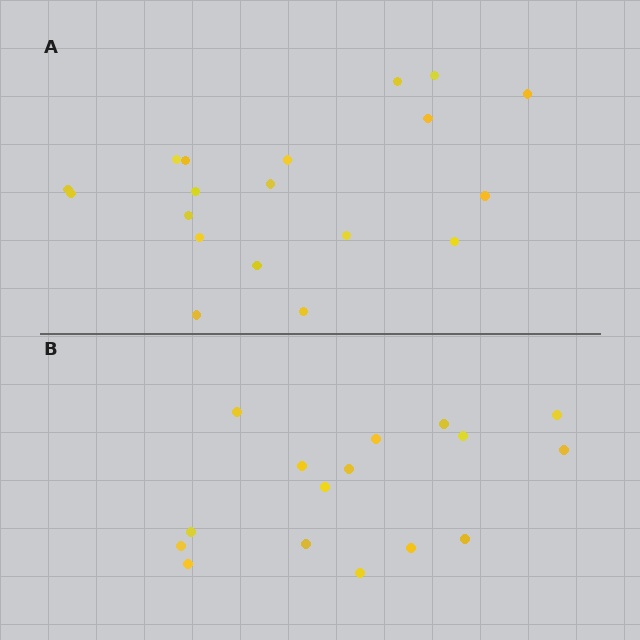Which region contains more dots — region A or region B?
Region A (the top region) has more dots.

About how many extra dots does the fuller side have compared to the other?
Region A has just a few more — roughly 2 or 3 more dots than region B.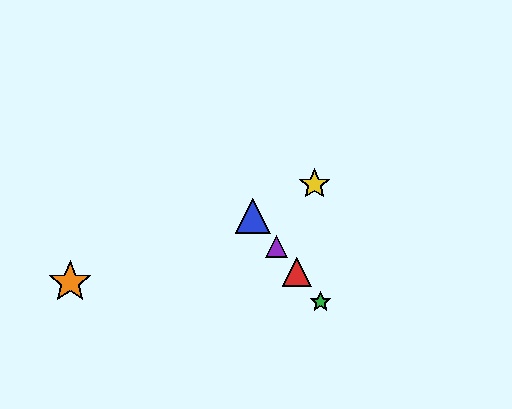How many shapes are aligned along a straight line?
4 shapes (the red triangle, the blue triangle, the green star, the purple triangle) are aligned along a straight line.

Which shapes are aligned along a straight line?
The red triangle, the blue triangle, the green star, the purple triangle are aligned along a straight line.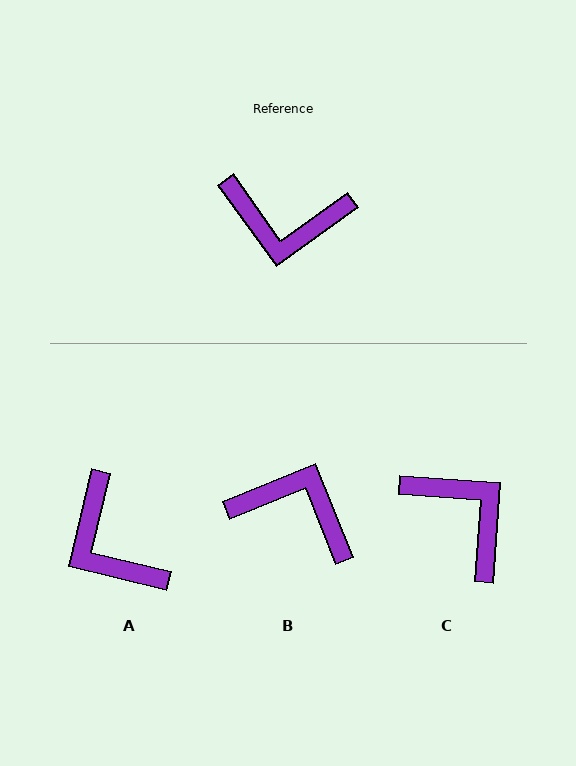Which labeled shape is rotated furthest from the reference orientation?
B, about 166 degrees away.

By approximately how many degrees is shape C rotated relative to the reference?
Approximately 140 degrees counter-clockwise.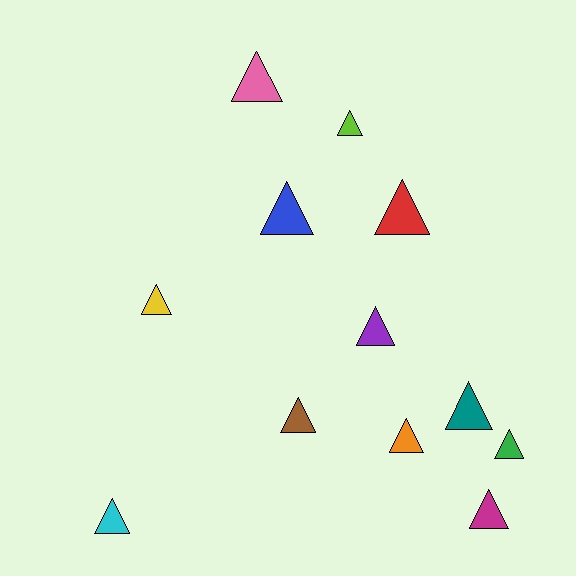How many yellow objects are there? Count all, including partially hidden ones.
There is 1 yellow object.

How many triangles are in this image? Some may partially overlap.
There are 12 triangles.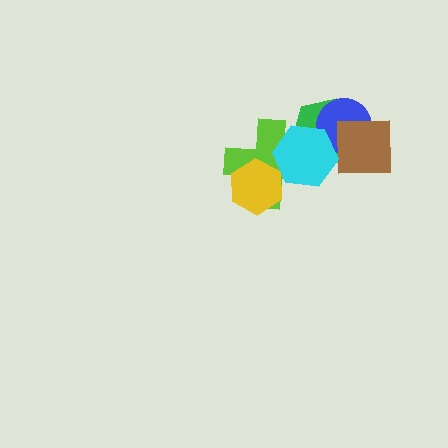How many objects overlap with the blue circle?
3 objects overlap with the blue circle.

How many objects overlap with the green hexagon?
4 objects overlap with the green hexagon.